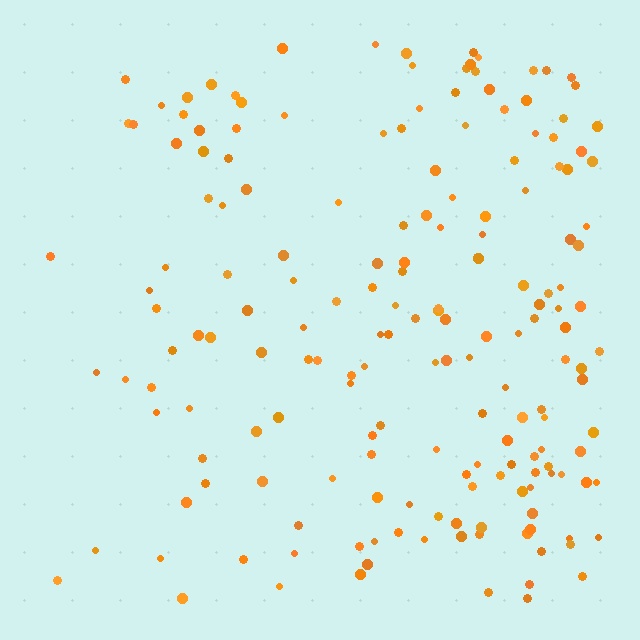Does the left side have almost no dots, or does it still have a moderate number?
Still a moderate number, just noticeably fewer than the right.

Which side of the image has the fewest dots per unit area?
The left.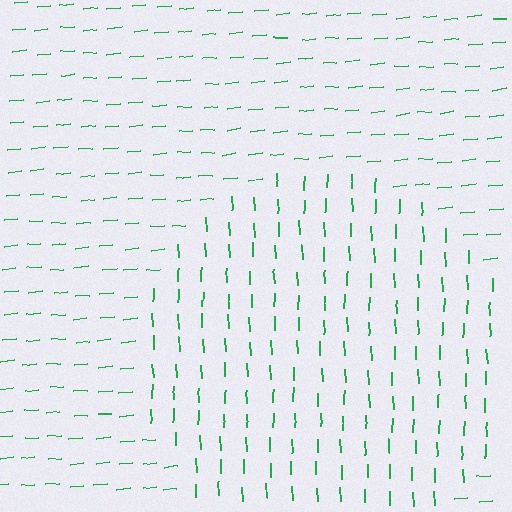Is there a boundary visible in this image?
Yes, there is a texture boundary formed by a change in line orientation.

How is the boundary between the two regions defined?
The boundary is defined purely by a change in line orientation (approximately 86 degrees difference). All lines are the same color and thickness.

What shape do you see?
I see a circle.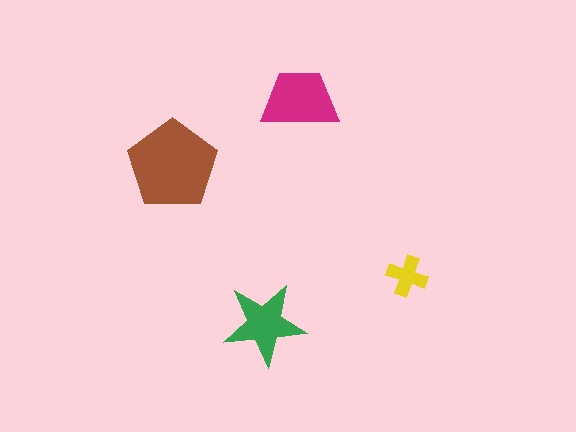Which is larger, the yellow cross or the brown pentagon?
The brown pentagon.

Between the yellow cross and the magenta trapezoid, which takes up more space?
The magenta trapezoid.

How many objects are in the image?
There are 4 objects in the image.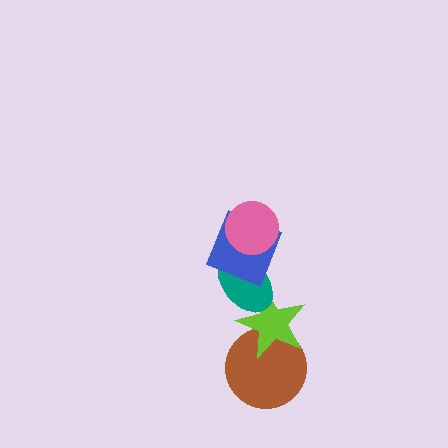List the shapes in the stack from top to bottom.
From top to bottom: the pink circle, the blue square, the teal ellipse, the lime star, the brown circle.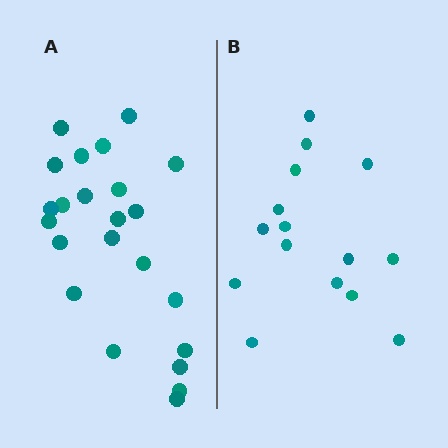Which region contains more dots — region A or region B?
Region A (the left region) has more dots.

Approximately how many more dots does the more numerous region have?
Region A has roughly 8 or so more dots than region B.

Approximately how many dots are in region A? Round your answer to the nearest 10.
About 20 dots. (The exact count is 23, which rounds to 20.)